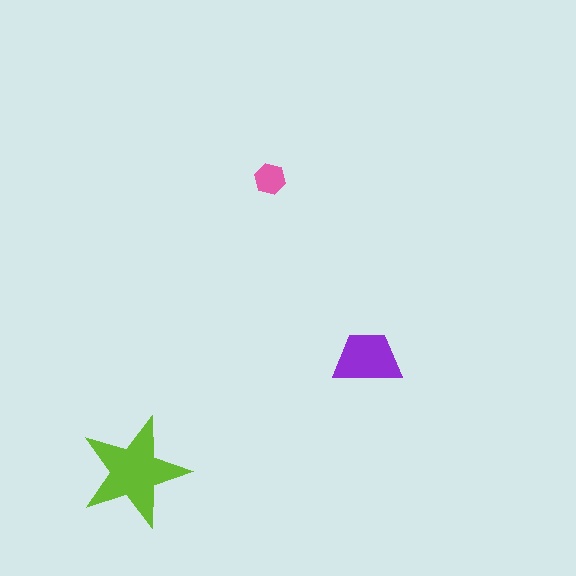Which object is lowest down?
The lime star is bottommost.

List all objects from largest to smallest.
The lime star, the purple trapezoid, the pink hexagon.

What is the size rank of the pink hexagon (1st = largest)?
3rd.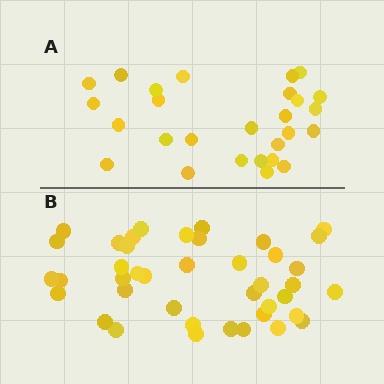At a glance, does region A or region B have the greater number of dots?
Region B (the bottom region) has more dots.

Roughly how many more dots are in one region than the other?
Region B has approximately 15 more dots than region A.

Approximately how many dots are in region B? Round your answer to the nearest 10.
About 40 dots. (The exact count is 41, which rounds to 40.)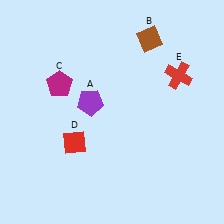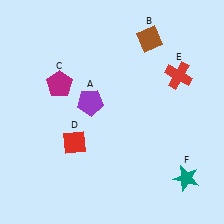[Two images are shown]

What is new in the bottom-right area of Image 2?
A teal star (F) was added in the bottom-right area of Image 2.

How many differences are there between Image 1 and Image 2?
There is 1 difference between the two images.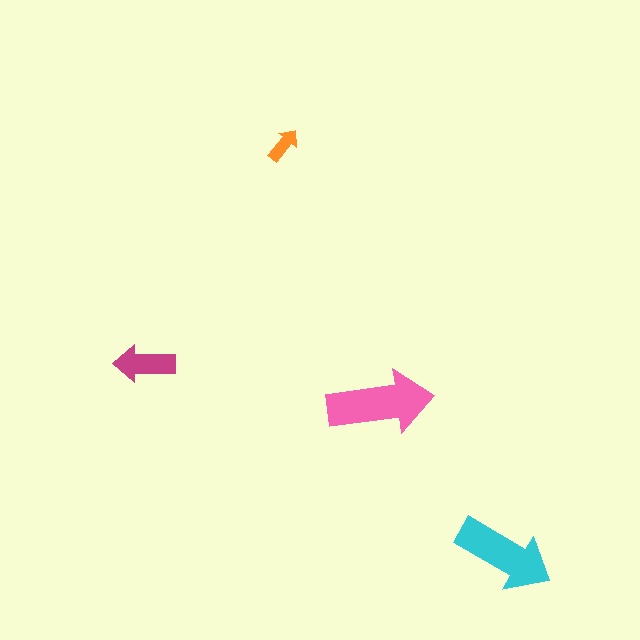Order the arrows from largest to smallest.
the pink one, the cyan one, the magenta one, the orange one.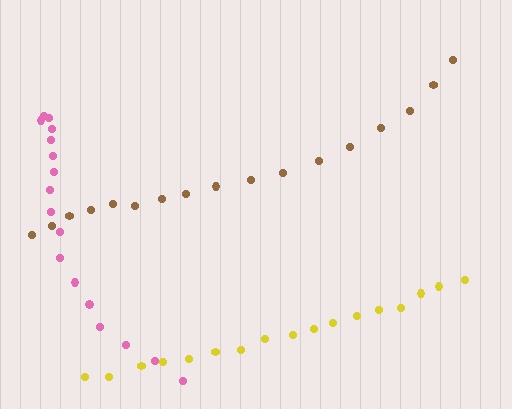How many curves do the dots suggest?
There are 3 distinct paths.